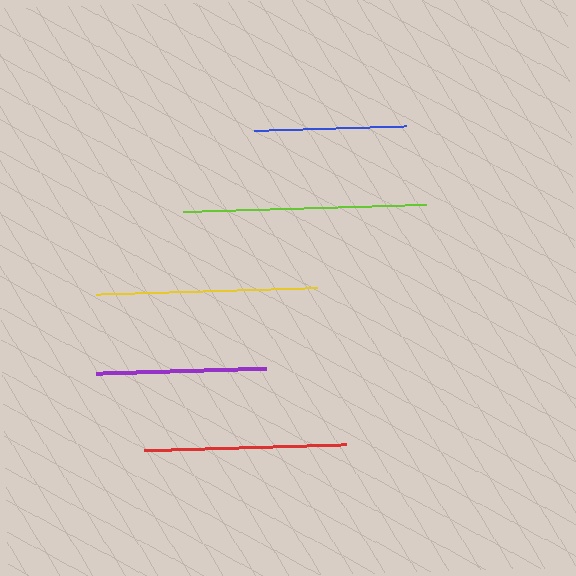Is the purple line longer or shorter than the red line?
The red line is longer than the purple line.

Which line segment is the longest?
The lime line is the longest at approximately 243 pixels.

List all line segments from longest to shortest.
From longest to shortest: lime, yellow, red, purple, blue.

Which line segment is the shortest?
The blue line is the shortest at approximately 152 pixels.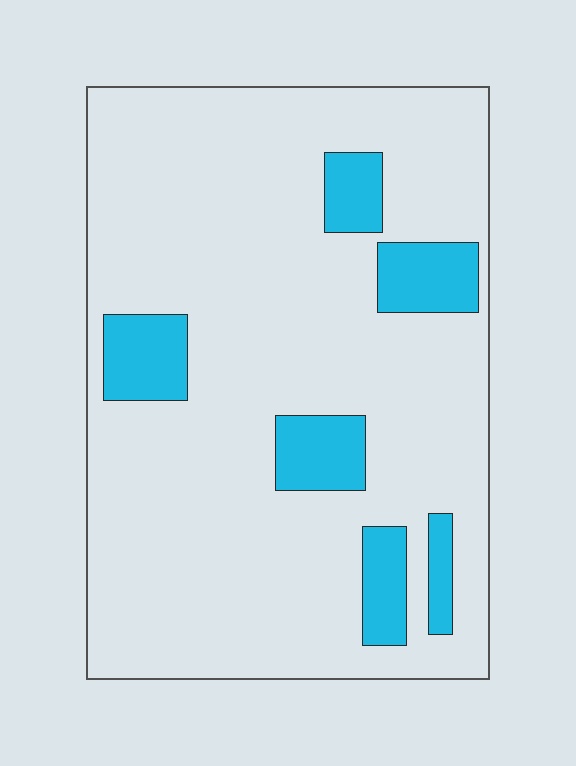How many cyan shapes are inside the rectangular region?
6.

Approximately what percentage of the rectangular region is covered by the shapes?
Approximately 15%.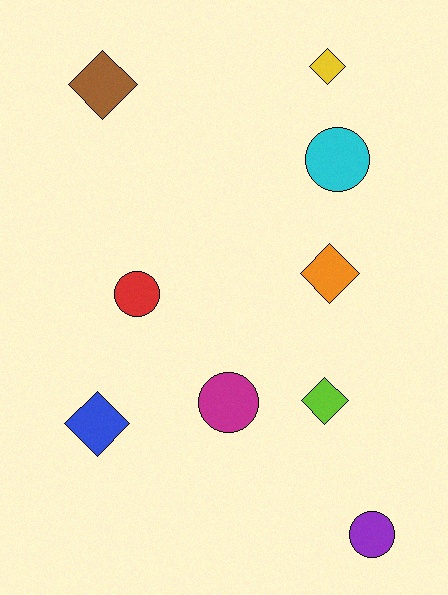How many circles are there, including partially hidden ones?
There are 4 circles.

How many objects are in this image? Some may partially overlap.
There are 9 objects.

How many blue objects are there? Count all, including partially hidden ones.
There is 1 blue object.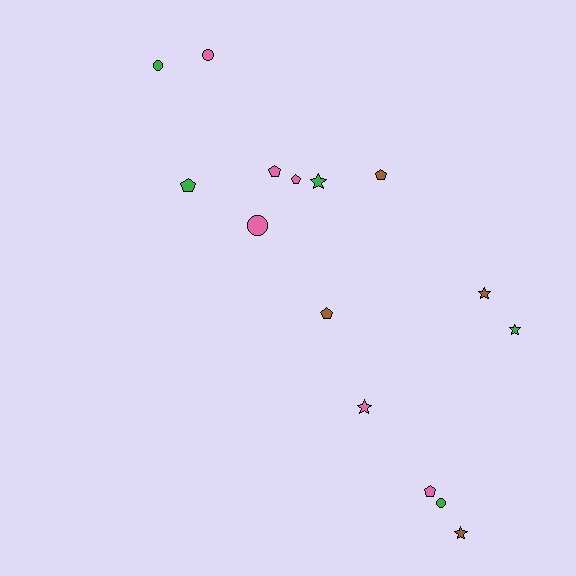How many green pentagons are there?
There is 1 green pentagon.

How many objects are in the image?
There are 15 objects.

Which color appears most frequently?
Pink, with 6 objects.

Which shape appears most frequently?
Pentagon, with 6 objects.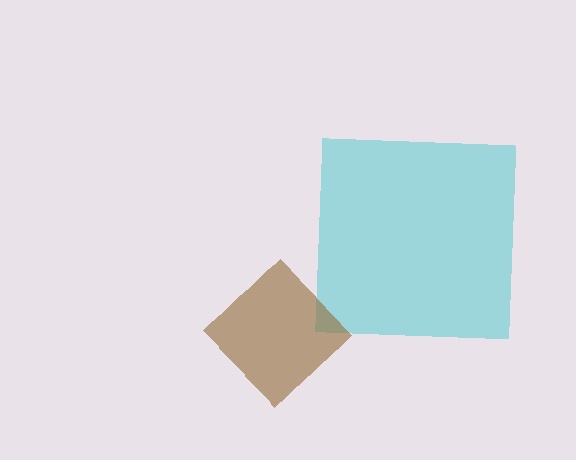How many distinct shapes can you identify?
There are 2 distinct shapes: a cyan square, a brown diamond.